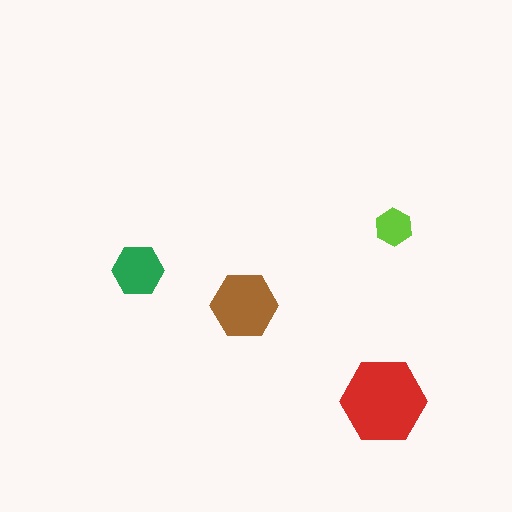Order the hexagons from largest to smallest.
the red one, the brown one, the green one, the lime one.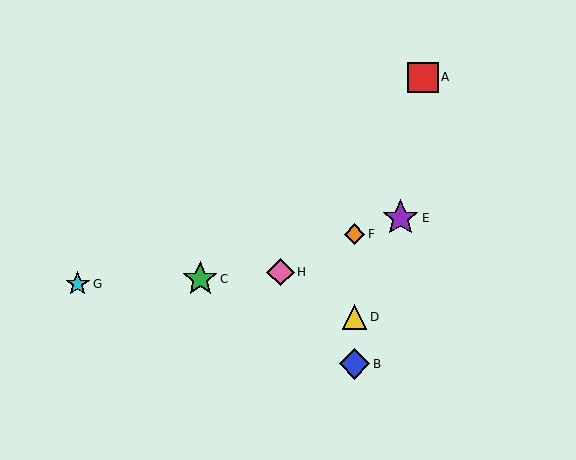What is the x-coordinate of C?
Object C is at x≈200.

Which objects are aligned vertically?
Objects B, D, F are aligned vertically.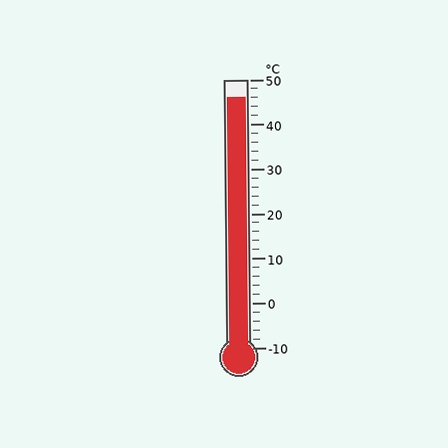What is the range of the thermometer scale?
The thermometer scale ranges from -10°C to 50°C.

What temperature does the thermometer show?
The thermometer shows approximately 46°C.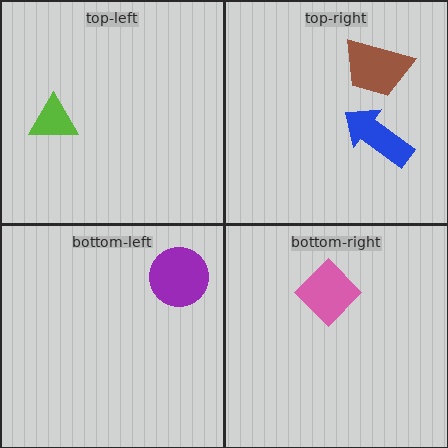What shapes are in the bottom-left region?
The purple circle.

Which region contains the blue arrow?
The top-right region.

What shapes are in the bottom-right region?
The pink diamond.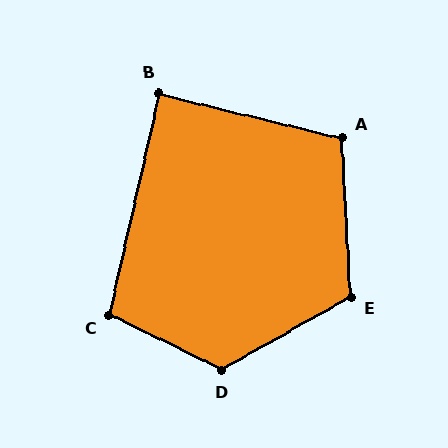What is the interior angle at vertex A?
Approximately 107 degrees (obtuse).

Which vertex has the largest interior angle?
D, at approximately 124 degrees.